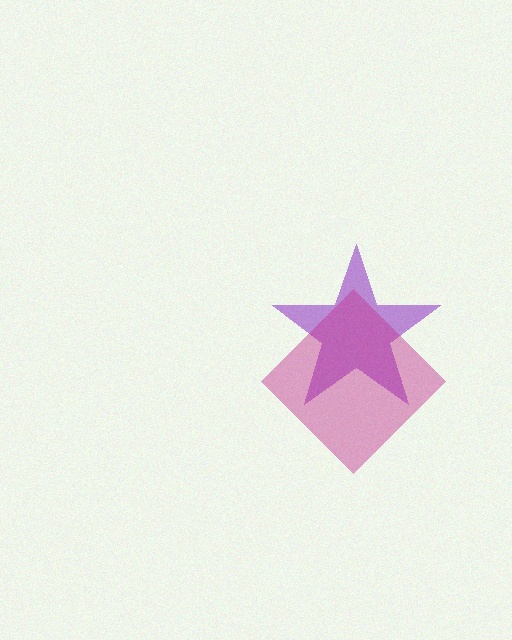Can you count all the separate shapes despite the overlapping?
Yes, there are 2 separate shapes.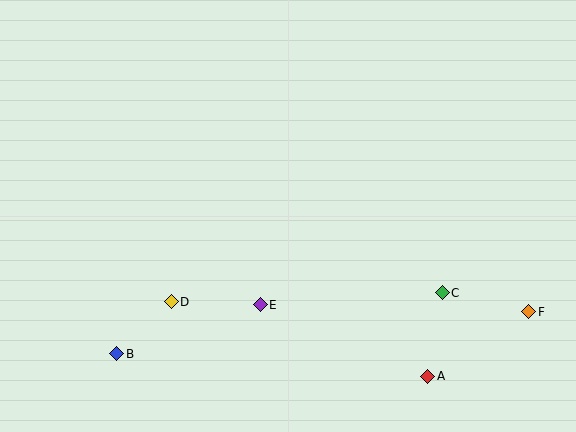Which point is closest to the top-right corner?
Point F is closest to the top-right corner.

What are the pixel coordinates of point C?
Point C is at (442, 293).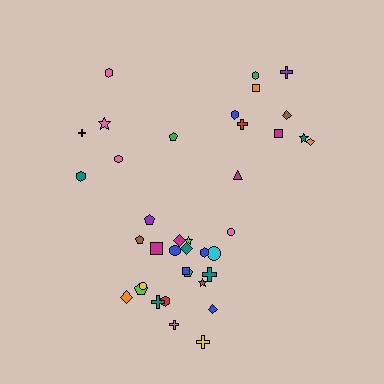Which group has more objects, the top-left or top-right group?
The top-right group.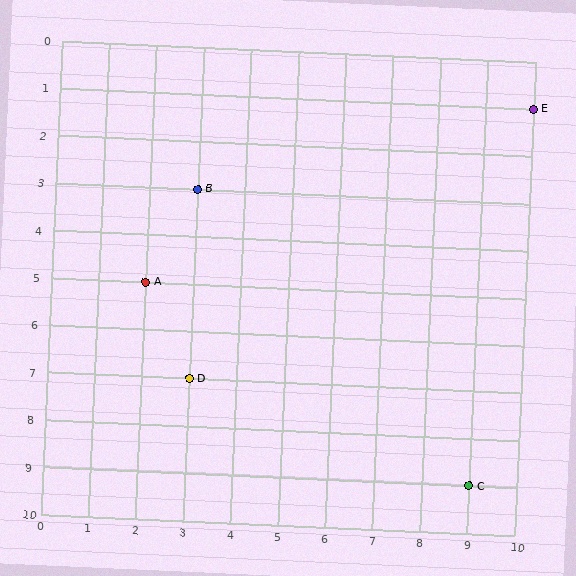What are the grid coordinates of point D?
Point D is at grid coordinates (3, 7).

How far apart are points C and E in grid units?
Points C and E are 1 column and 8 rows apart (about 8.1 grid units diagonally).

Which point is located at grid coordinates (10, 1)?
Point E is at (10, 1).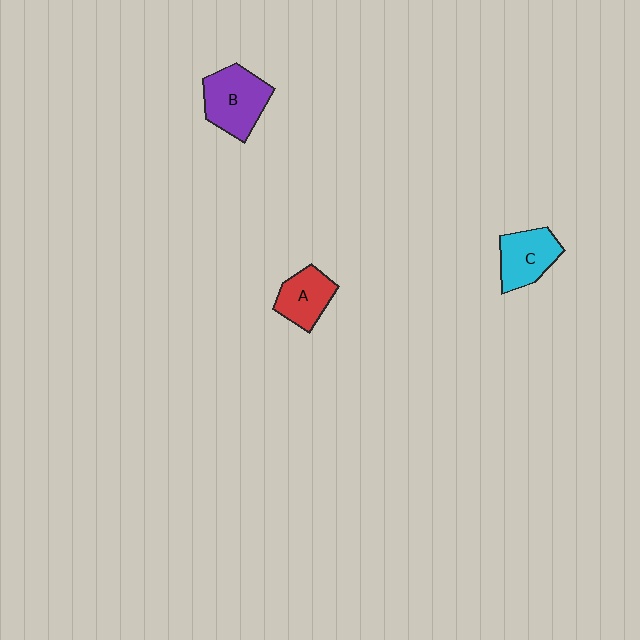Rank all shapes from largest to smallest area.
From largest to smallest: B (purple), C (cyan), A (red).